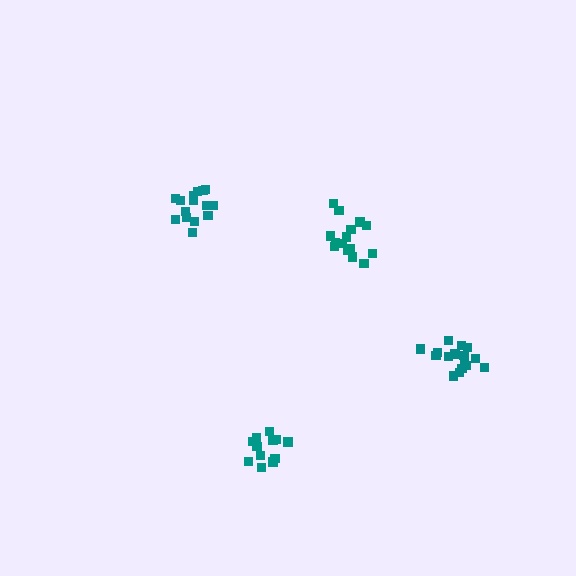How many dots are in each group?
Group 1: 12 dots, Group 2: 15 dots, Group 3: 16 dots, Group 4: 15 dots (58 total).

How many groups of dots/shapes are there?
There are 4 groups.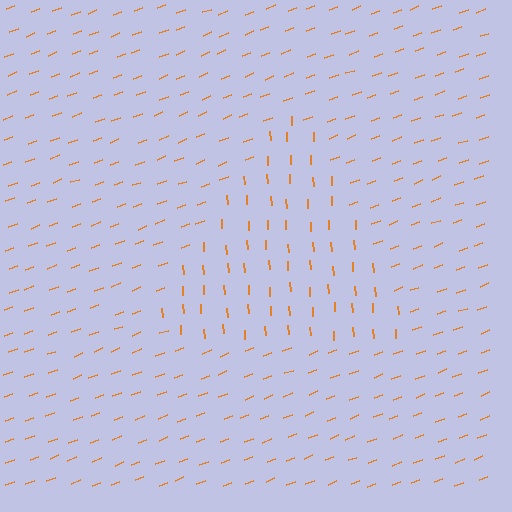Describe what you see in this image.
The image is filled with small orange line segments. A triangle region in the image has lines oriented differently from the surrounding lines, creating a visible texture boundary.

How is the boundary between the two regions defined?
The boundary is defined purely by a change in line orientation (approximately 73 degrees difference). All lines are the same color and thickness.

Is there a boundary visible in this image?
Yes, there is a texture boundary formed by a change in line orientation.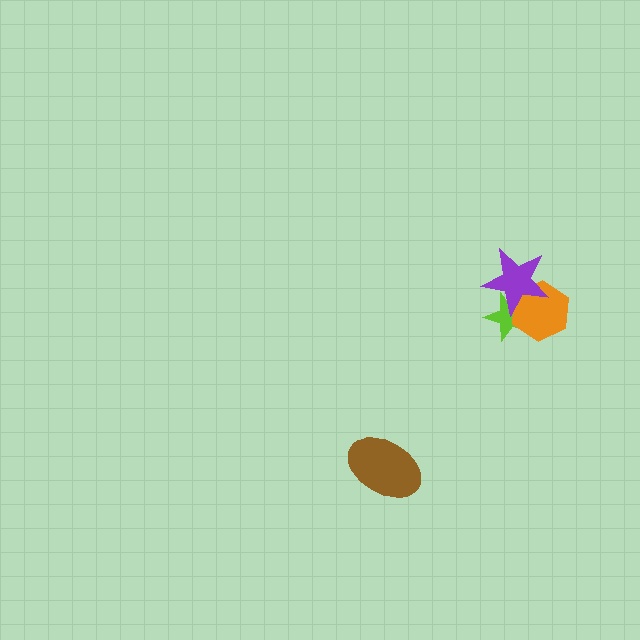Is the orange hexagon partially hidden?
Yes, it is partially covered by another shape.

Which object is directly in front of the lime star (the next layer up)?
The orange hexagon is directly in front of the lime star.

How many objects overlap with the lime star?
2 objects overlap with the lime star.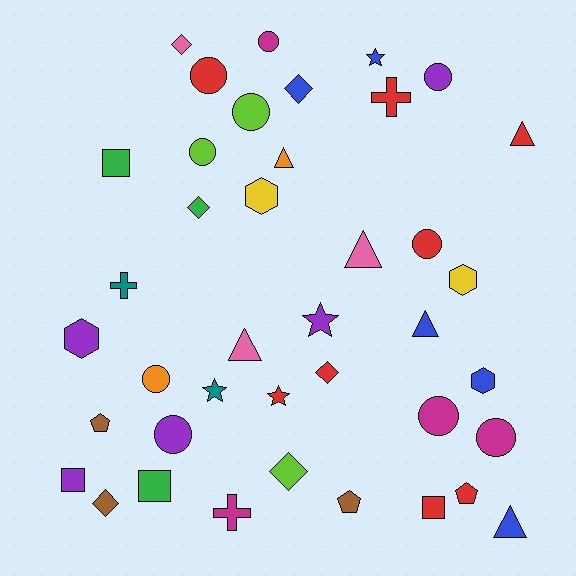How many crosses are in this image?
There are 3 crosses.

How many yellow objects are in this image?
There are 2 yellow objects.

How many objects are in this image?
There are 40 objects.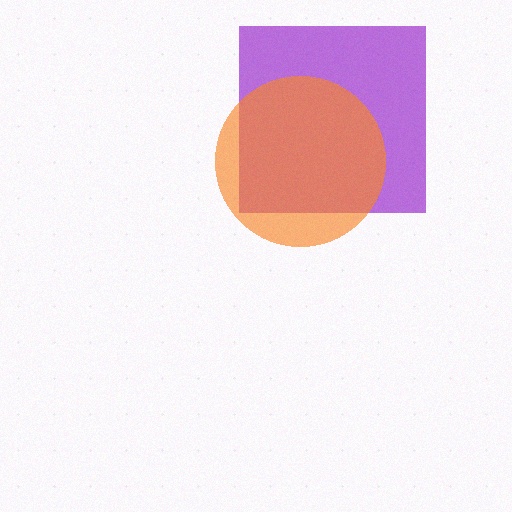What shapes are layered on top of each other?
The layered shapes are: a purple square, an orange circle.